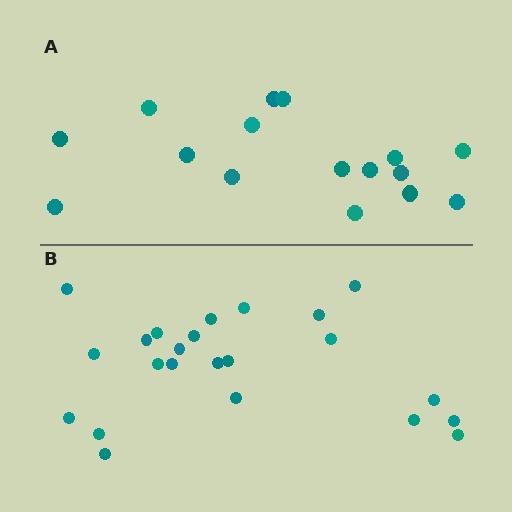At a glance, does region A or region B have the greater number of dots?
Region B (the bottom region) has more dots.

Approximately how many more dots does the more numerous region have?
Region B has roughly 8 or so more dots than region A.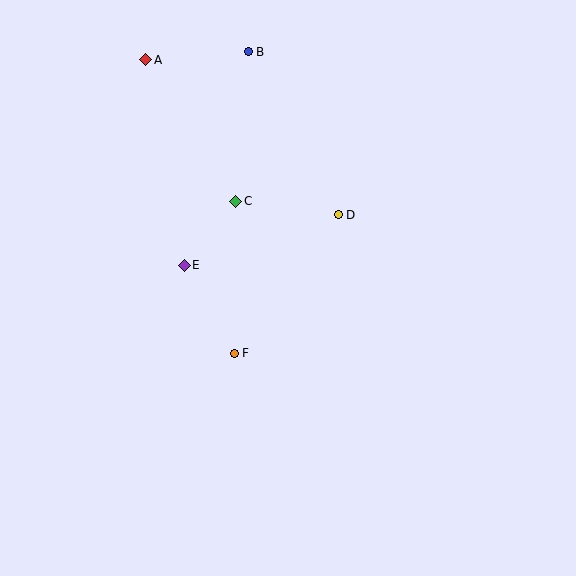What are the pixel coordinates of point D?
Point D is at (338, 215).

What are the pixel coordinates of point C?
Point C is at (236, 201).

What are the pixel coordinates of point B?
Point B is at (248, 52).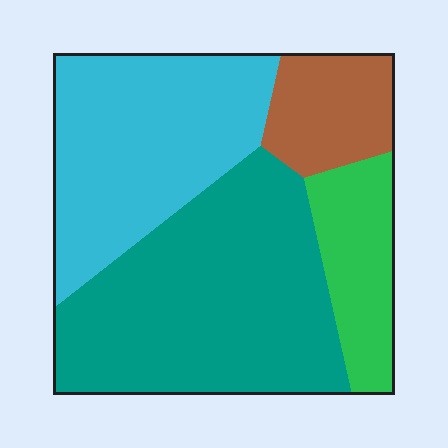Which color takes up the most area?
Teal, at roughly 45%.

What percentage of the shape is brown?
Brown covers 12% of the shape.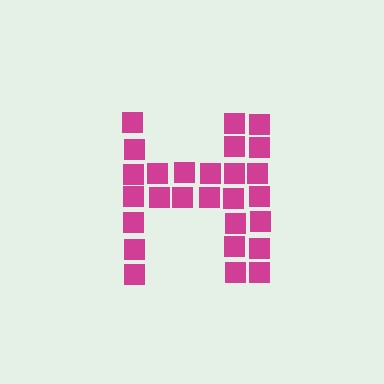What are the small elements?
The small elements are squares.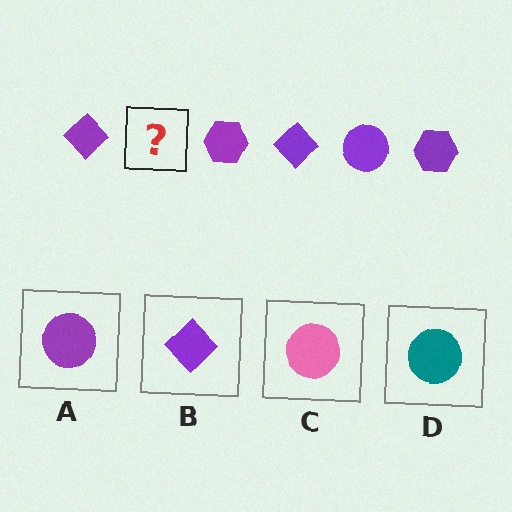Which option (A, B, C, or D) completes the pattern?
A.